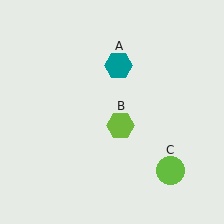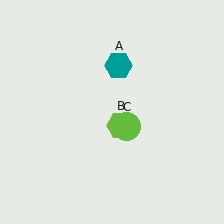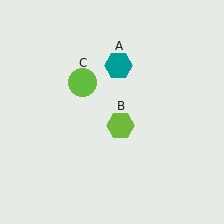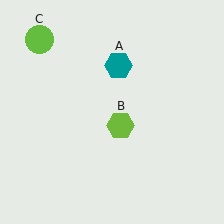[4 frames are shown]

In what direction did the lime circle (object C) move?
The lime circle (object C) moved up and to the left.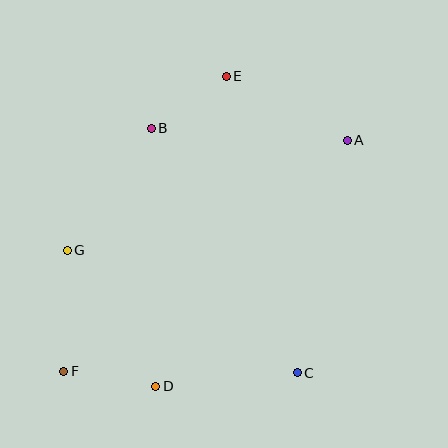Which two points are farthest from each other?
Points A and F are farthest from each other.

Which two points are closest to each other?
Points B and E are closest to each other.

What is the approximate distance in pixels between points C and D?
The distance between C and D is approximately 142 pixels.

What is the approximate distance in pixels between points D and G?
The distance between D and G is approximately 162 pixels.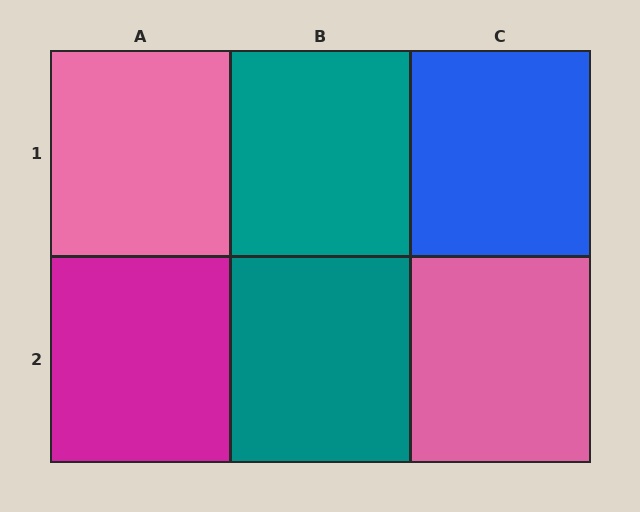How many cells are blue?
1 cell is blue.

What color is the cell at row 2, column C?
Pink.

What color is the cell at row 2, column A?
Magenta.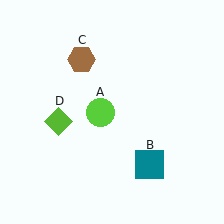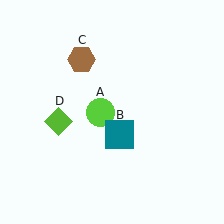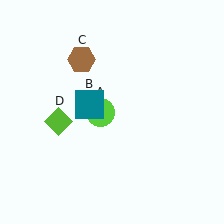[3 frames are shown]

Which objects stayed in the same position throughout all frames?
Lime circle (object A) and brown hexagon (object C) and lime diamond (object D) remained stationary.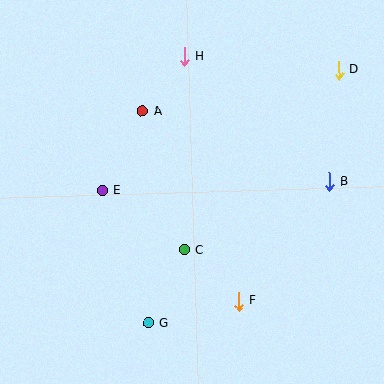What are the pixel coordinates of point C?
Point C is at (184, 250).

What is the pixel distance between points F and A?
The distance between F and A is 213 pixels.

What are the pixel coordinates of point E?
Point E is at (102, 191).